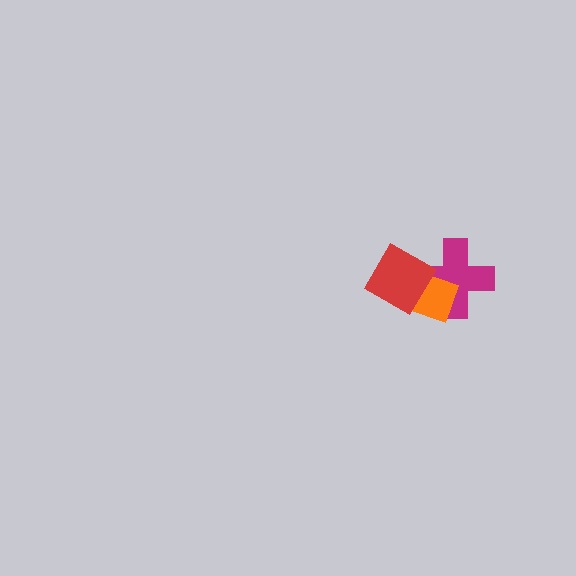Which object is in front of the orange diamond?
The red diamond is in front of the orange diamond.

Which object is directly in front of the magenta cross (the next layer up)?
The orange diamond is directly in front of the magenta cross.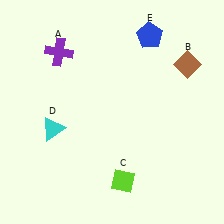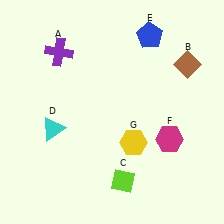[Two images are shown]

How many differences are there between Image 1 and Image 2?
There are 2 differences between the two images.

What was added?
A magenta hexagon (F), a yellow hexagon (G) were added in Image 2.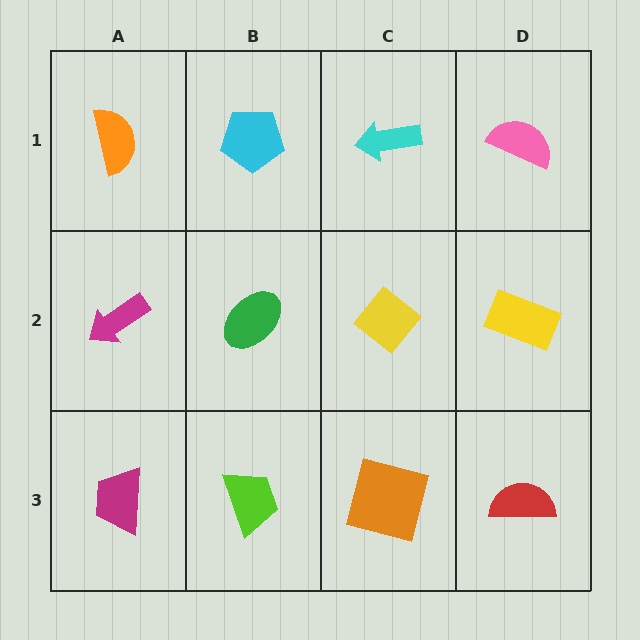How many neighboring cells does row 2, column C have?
4.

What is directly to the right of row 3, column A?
A lime trapezoid.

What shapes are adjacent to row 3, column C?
A yellow diamond (row 2, column C), a lime trapezoid (row 3, column B), a red semicircle (row 3, column D).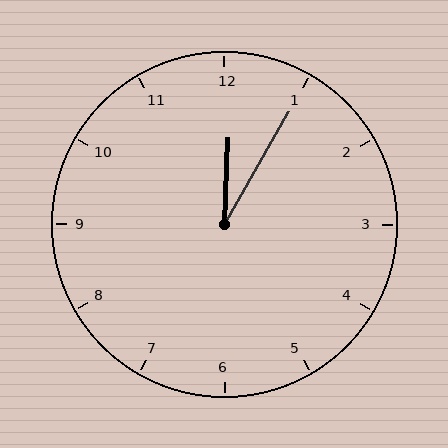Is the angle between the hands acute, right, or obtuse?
It is acute.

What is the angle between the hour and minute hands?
Approximately 28 degrees.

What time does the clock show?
12:05.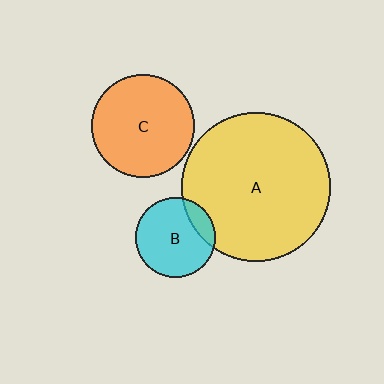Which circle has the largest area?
Circle A (yellow).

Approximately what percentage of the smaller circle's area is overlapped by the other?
Approximately 15%.